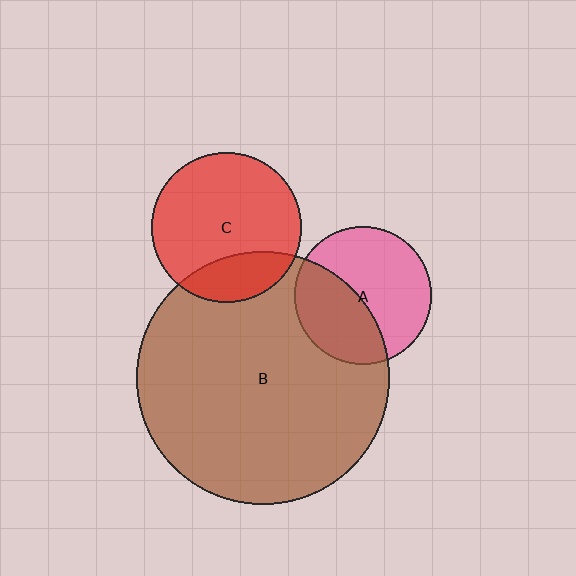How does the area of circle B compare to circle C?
Approximately 2.8 times.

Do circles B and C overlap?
Yes.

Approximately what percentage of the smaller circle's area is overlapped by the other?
Approximately 20%.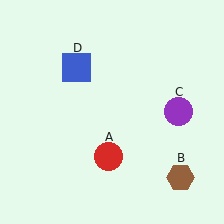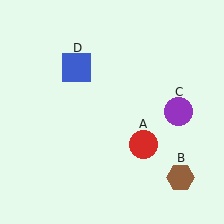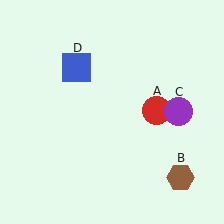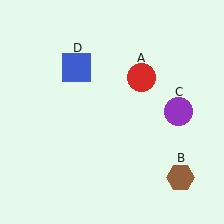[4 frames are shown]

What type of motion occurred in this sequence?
The red circle (object A) rotated counterclockwise around the center of the scene.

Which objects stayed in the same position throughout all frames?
Brown hexagon (object B) and purple circle (object C) and blue square (object D) remained stationary.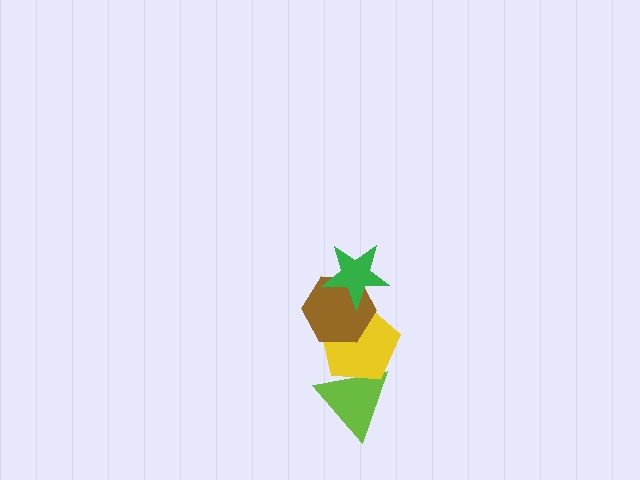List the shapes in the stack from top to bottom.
From top to bottom: the green star, the brown hexagon, the yellow pentagon, the lime triangle.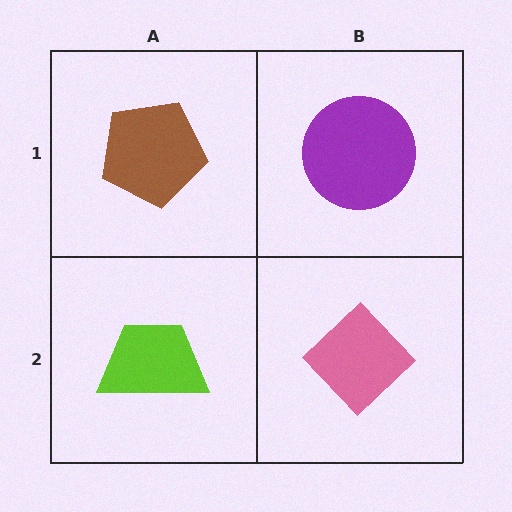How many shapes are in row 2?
2 shapes.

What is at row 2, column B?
A pink diamond.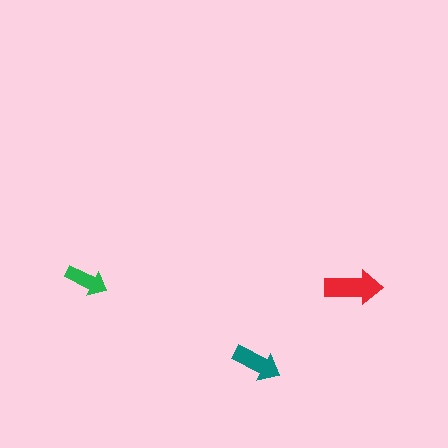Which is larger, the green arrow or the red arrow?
The red one.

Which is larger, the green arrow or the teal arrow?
The teal one.